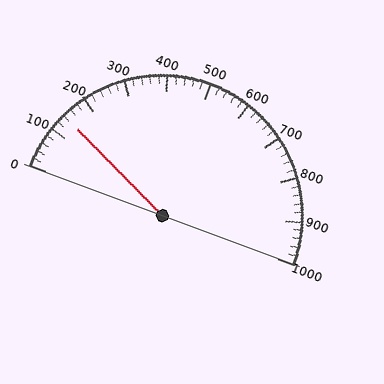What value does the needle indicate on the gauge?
The needle indicates approximately 140.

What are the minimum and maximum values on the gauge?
The gauge ranges from 0 to 1000.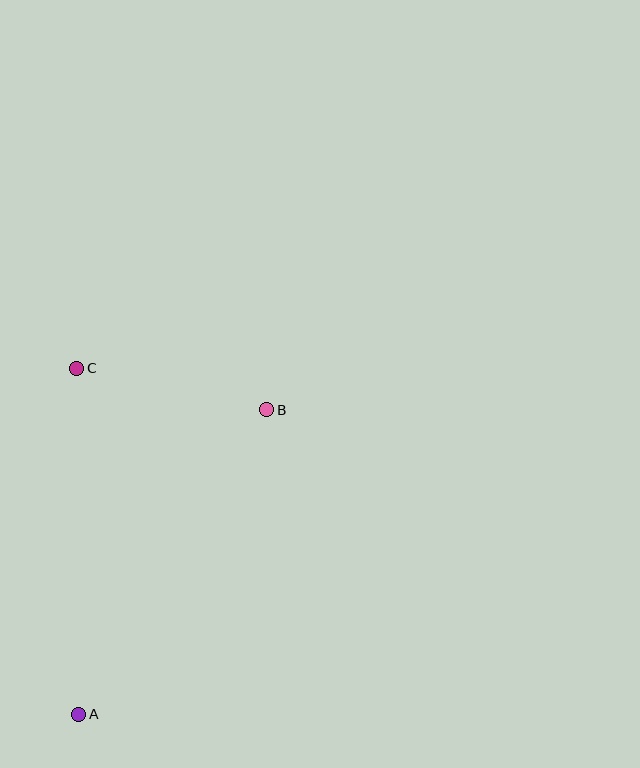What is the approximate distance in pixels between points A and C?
The distance between A and C is approximately 346 pixels.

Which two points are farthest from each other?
Points A and B are farthest from each other.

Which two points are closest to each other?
Points B and C are closest to each other.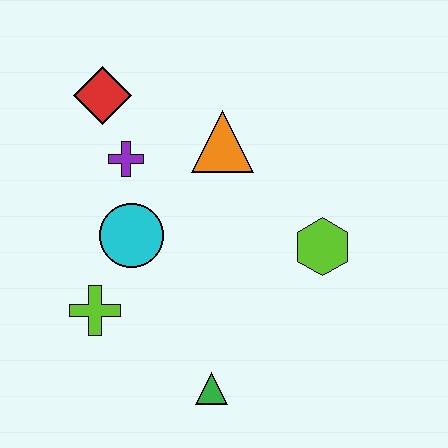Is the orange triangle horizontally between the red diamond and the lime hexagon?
Yes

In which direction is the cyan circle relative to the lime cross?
The cyan circle is above the lime cross.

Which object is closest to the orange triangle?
The purple cross is closest to the orange triangle.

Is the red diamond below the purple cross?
No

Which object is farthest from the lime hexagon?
The red diamond is farthest from the lime hexagon.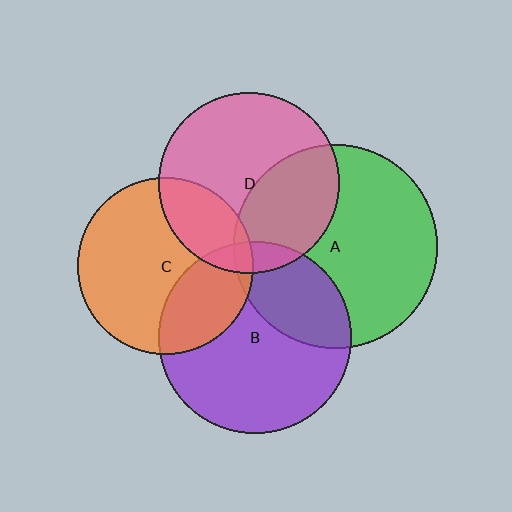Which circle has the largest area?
Circle A (green).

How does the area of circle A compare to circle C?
Approximately 1.3 times.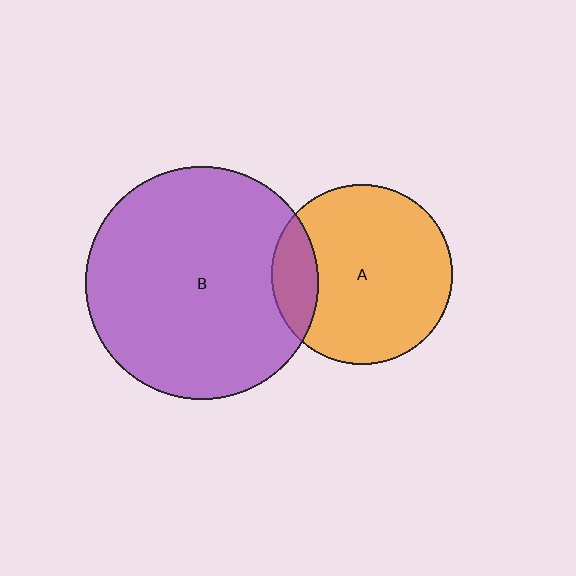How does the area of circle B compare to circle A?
Approximately 1.7 times.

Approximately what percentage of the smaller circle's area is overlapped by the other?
Approximately 15%.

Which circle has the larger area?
Circle B (purple).